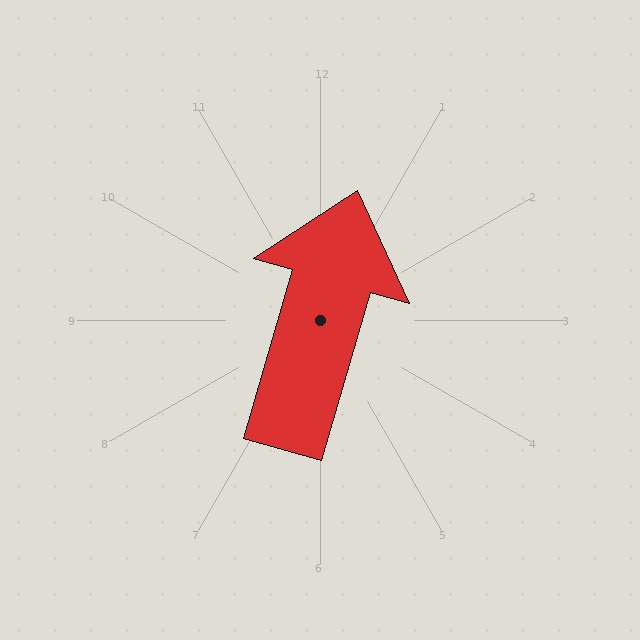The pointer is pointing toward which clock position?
Roughly 1 o'clock.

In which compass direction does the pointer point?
North.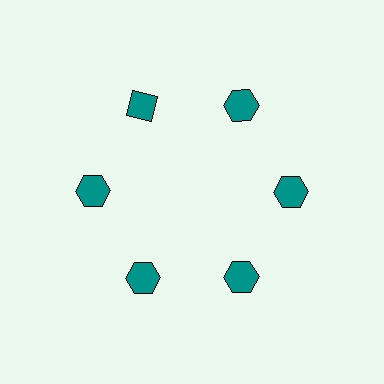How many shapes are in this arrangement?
There are 6 shapes arranged in a ring pattern.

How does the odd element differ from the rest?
It has a different shape: diamond instead of hexagon.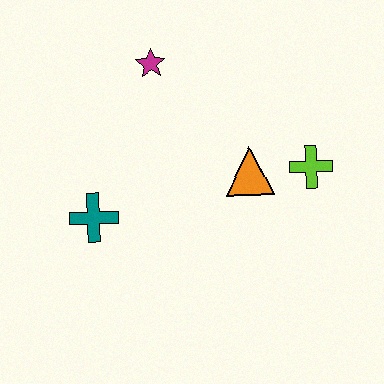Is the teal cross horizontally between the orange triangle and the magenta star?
No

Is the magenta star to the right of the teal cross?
Yes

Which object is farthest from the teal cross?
The lime cross is farthest from the teal cross.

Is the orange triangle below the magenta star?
Yes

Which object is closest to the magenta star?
The orange triangle is closest to the magenta star.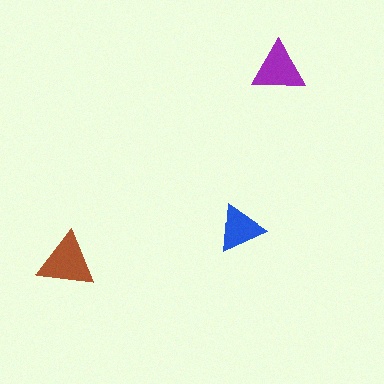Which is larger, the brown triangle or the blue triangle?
The brown one.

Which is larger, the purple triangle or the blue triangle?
The purple one.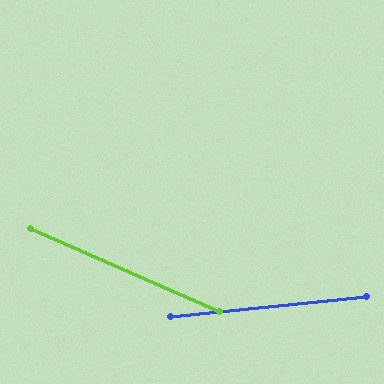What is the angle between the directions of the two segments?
Approximately 29 degrees.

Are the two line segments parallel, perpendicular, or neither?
Neither parallel nor perpendicular — they differ by about 29°.